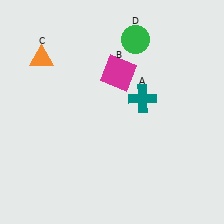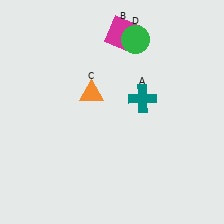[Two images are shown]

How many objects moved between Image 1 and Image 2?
2 objects moved between the two images.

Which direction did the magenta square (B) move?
The magenta square (B) moved up.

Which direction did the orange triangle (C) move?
The orange triangle (C) moved right.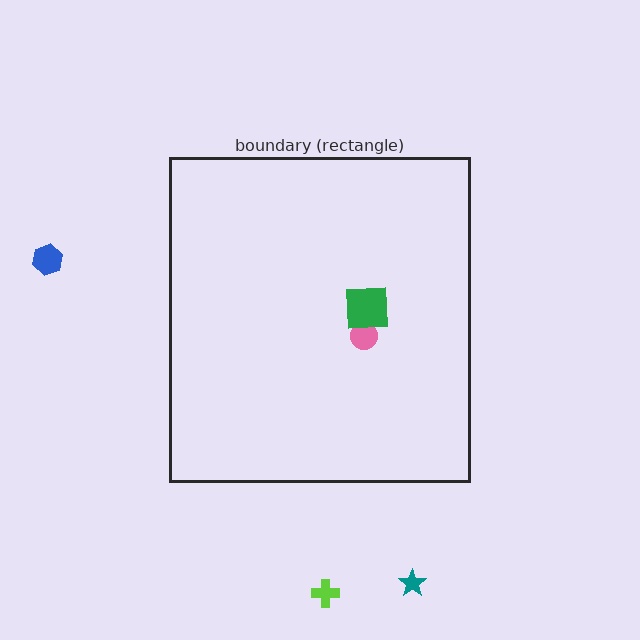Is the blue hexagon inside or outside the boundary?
Outside.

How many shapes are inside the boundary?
2 inside, 3 outside.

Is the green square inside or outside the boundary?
Inside.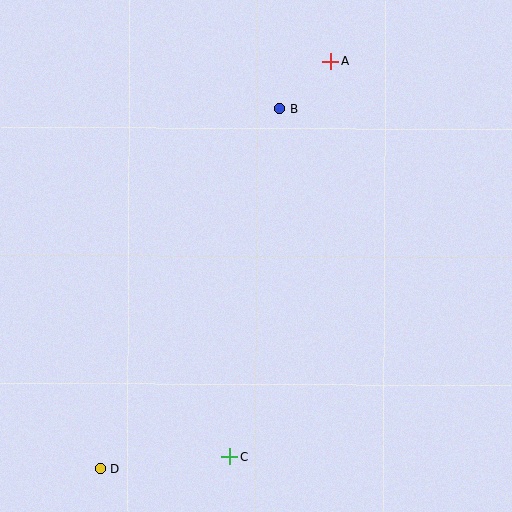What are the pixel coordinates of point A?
Point A is at (331, 62).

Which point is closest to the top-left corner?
Point B is closest to the top-left corner.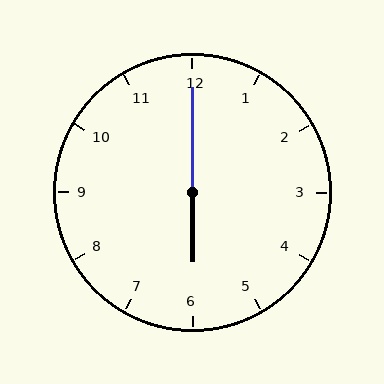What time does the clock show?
6:00.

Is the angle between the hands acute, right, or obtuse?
It is obtuse.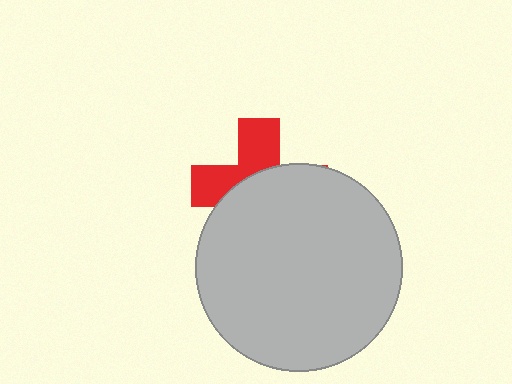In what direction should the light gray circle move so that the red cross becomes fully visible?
The light gray circle should move down. That is the shortest direction to clear the overlap and leave the red cross fully visible.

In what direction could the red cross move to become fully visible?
The red cross could move up. That would shift it out from behind the light gray circle entirely.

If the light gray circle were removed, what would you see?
You would see the complete red cross.